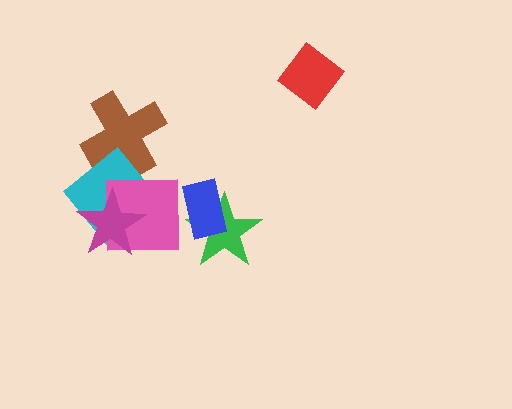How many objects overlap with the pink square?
2 objects overlap with the pink square.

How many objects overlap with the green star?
1 object overlaps with the green star.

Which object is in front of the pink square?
The magenta star is in front of the pink square.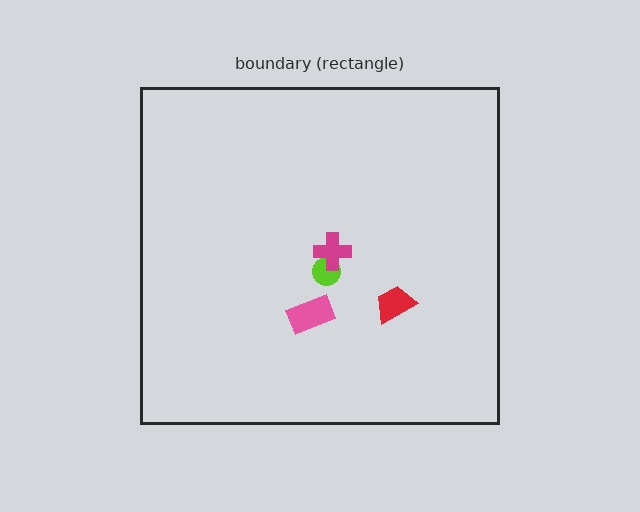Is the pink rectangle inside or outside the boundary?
Inside.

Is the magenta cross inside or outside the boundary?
Inside.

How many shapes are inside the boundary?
4 inside, 0 outside.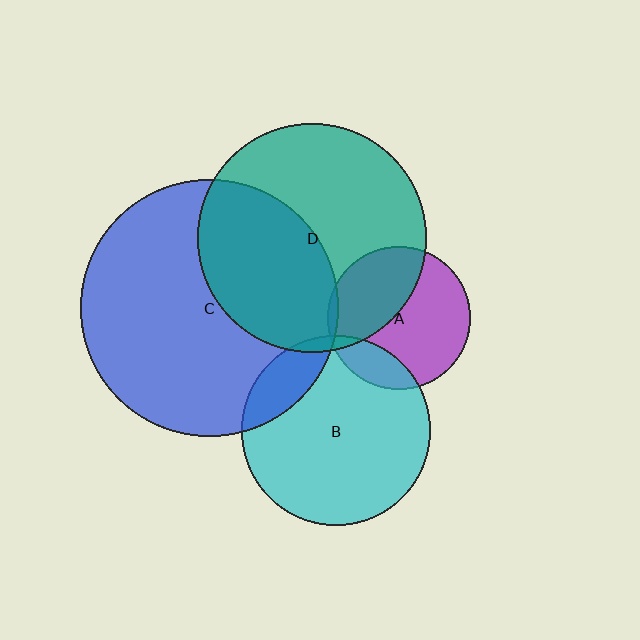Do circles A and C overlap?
Yes.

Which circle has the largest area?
Circle C (blue).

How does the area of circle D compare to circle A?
Approximately 2.6 times.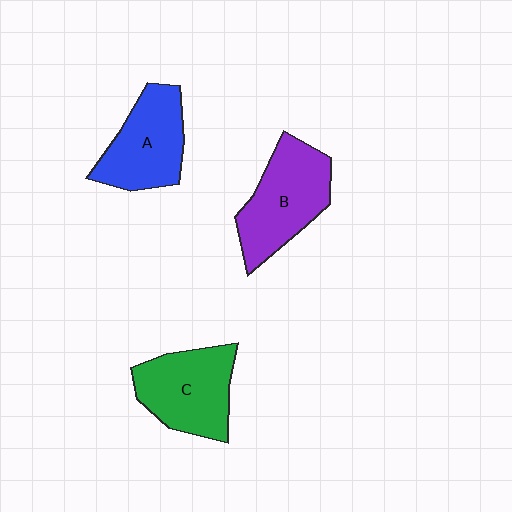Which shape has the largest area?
Shape B (purple).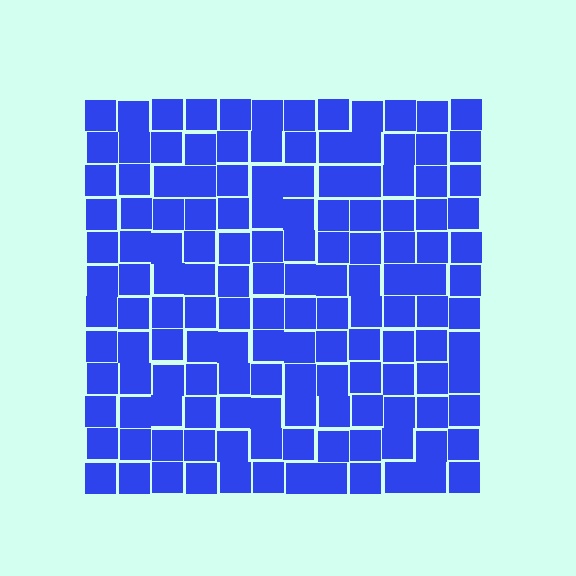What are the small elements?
The small elements are squares.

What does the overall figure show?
The overall figure shows a square.